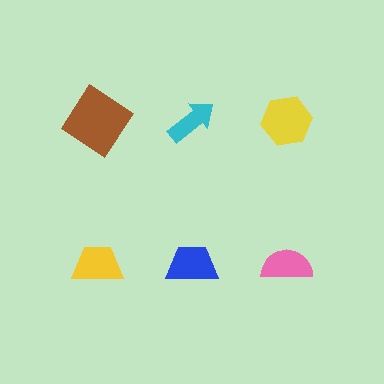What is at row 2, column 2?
A blue trapezoid.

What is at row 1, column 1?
A brown diamond.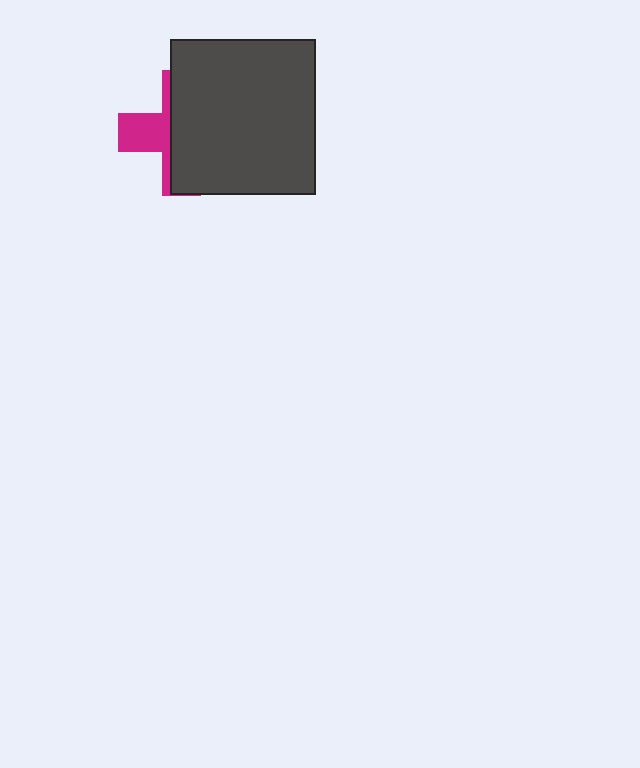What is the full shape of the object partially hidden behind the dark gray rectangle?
The partially hidden object is a magenta cross.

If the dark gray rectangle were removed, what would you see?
You would see the complete magenta cross.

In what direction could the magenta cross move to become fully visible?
The magenta cross could move left. That would shift it out from behind the dark gray rectangle entirely.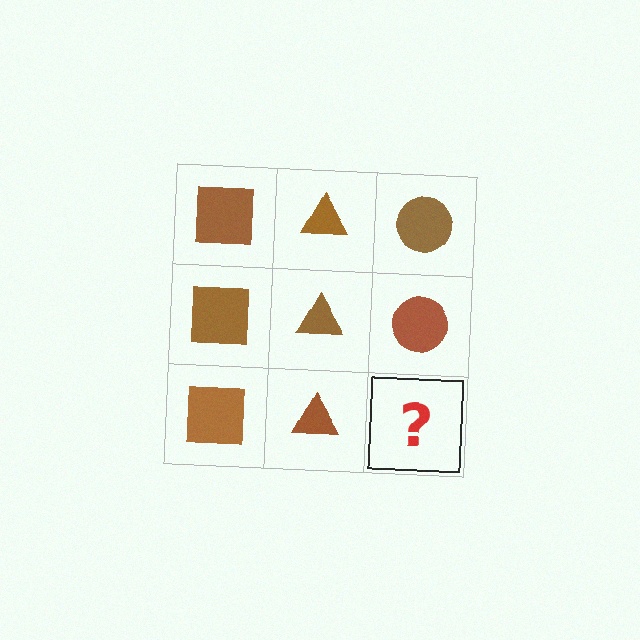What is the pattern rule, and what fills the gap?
The rule is that each column has a consistent shape. The gap should be filled with a brown circle.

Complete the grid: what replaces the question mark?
The question mark should be replaced with a brown circle.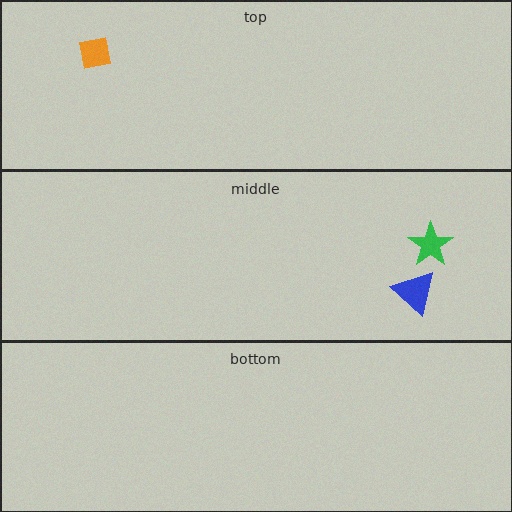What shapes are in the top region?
The orange square.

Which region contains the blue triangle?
The middle region.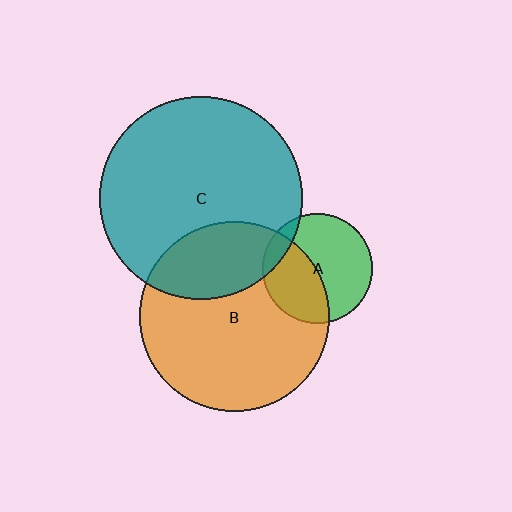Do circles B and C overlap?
Yes.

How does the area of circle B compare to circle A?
Approximately 3.0 times.